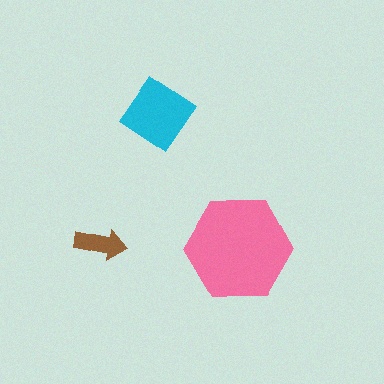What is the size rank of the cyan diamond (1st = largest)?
2nd.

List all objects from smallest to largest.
The brown arrow, the cyan diamond, the pink hexagon.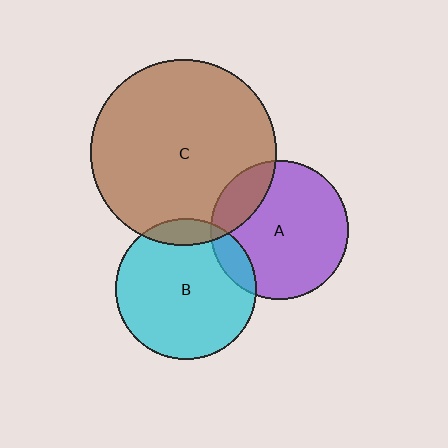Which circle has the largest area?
Circle C (brown).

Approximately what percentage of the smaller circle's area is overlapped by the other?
Approximately 10%.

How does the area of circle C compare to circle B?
Approximately 1.7 times.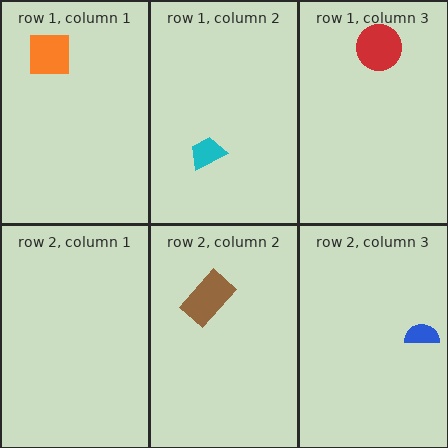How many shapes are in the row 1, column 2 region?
1.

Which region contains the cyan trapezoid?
The row 1, column 2 region.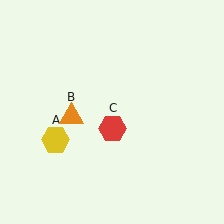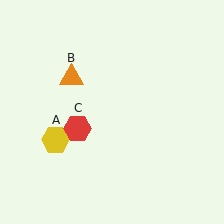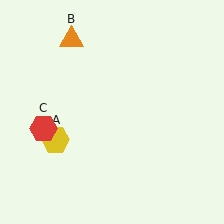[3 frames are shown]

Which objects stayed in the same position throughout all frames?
Yellow hexagon (object A) remained stationary.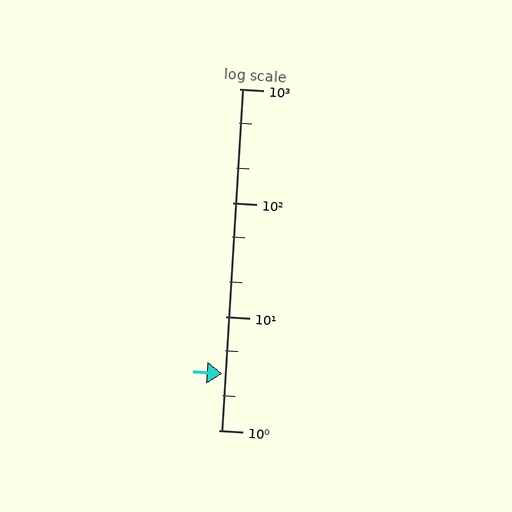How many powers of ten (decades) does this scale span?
The scale spans 3 decades, from 1 to 1000.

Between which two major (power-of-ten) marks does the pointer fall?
The pointer is between 1 and 10.